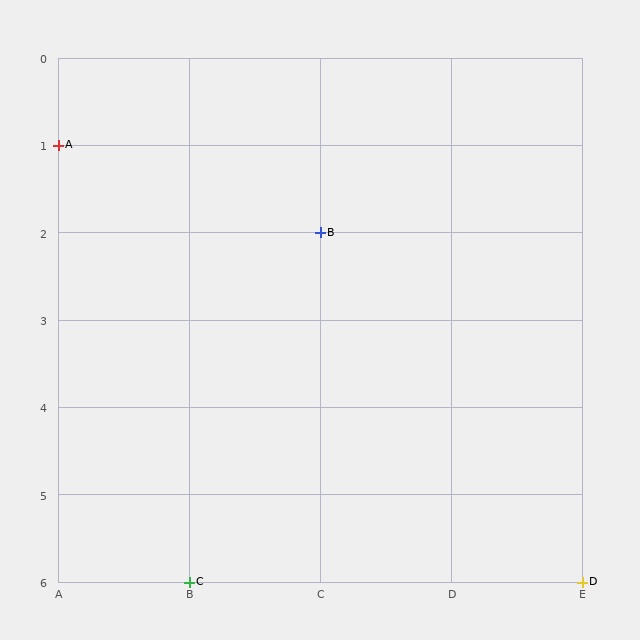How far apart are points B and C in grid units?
Points B and C are 1 column and 4 rows apart (about 4.1 grid units diagonally).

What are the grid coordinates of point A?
Point A is at grid coordinates (A, 1).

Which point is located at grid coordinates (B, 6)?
Point C is at (B, 6).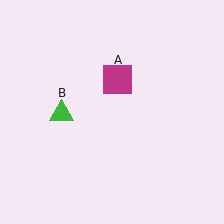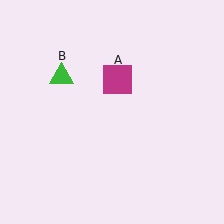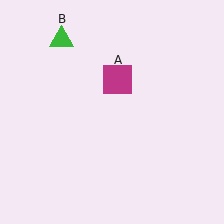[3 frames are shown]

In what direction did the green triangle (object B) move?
The green triangle (object B) moved up.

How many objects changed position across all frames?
1 object changed position: green triangle (object B).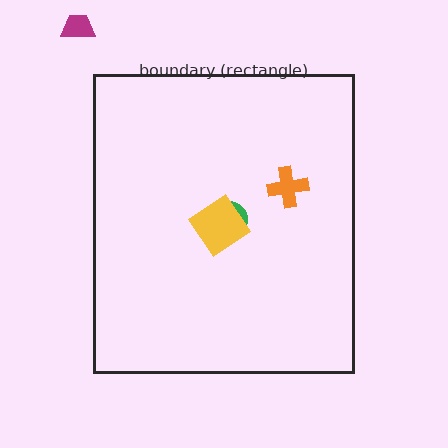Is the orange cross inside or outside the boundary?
Inside.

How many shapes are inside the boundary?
3 inside, 1 outside.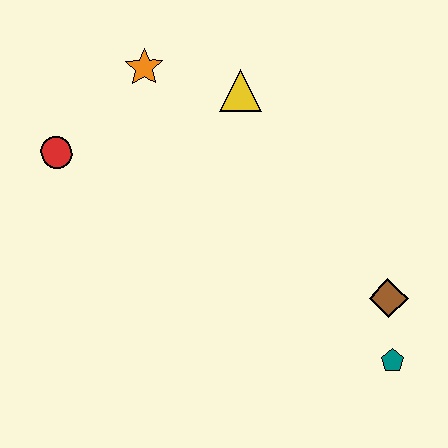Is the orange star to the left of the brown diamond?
Yes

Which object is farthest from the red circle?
The teal pentagon is farthest from the red circle.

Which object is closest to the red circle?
The orange star is closest to the red circle.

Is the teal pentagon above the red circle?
No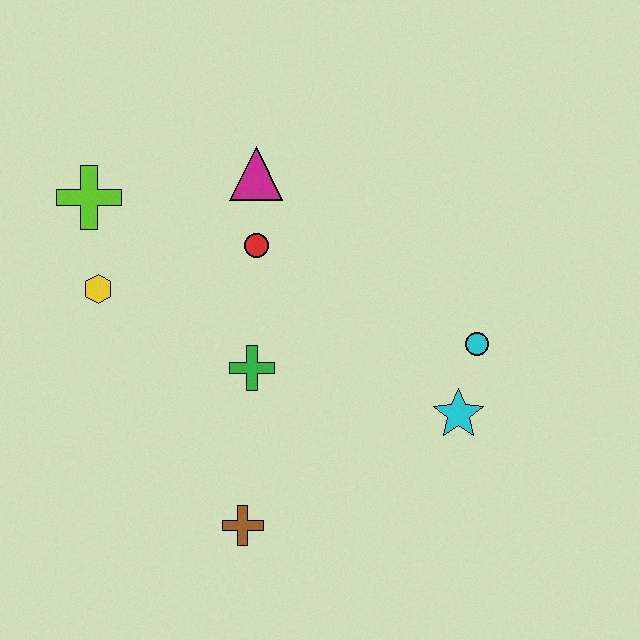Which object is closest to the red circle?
The magenta triangle is closest to the red circle.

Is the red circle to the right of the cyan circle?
No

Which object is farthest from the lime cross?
The cyan star is farthest from the lime cross.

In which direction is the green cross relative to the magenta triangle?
The green cross is below the magenta triangle.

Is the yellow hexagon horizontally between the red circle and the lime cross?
Yes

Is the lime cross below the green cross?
No